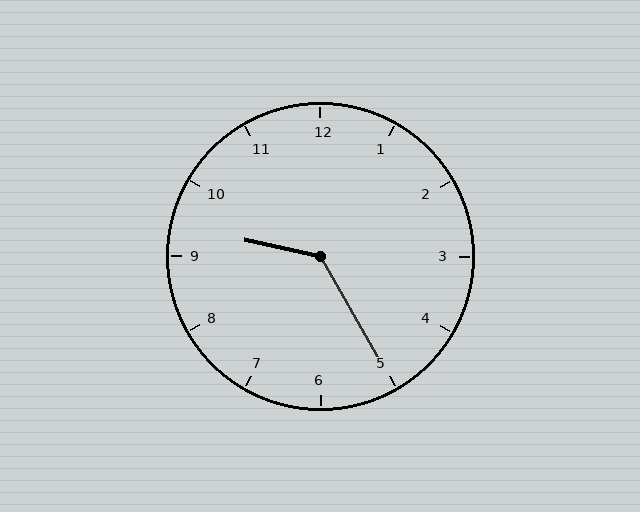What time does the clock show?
9:25.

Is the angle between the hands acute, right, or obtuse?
It is obtuse.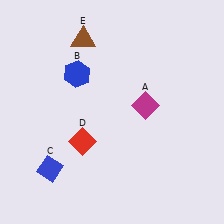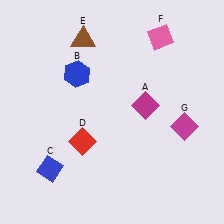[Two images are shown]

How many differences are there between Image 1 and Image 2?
There are 2 differences between the two images.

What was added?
A pink diamond (F), a magenta diamond (G) were added in Image 2.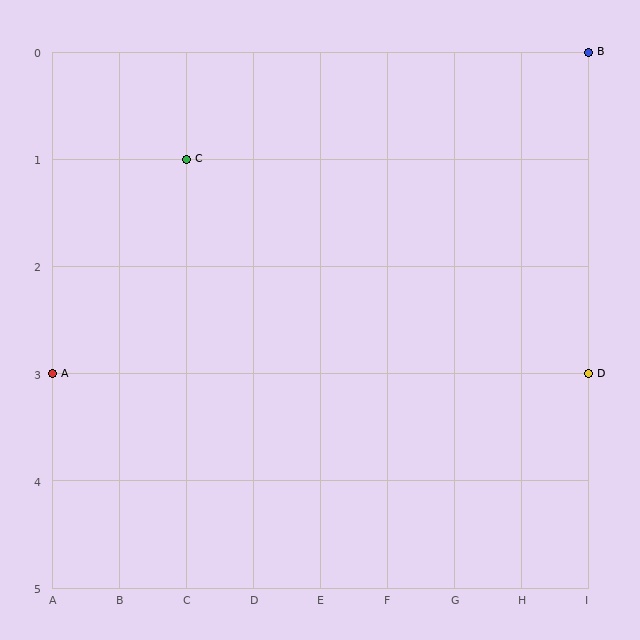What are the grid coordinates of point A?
Point A is at grid coordinates (A, 3).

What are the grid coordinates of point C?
Point C is at grid coordinates (C, 1).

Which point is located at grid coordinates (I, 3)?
Point D is at (I, 3).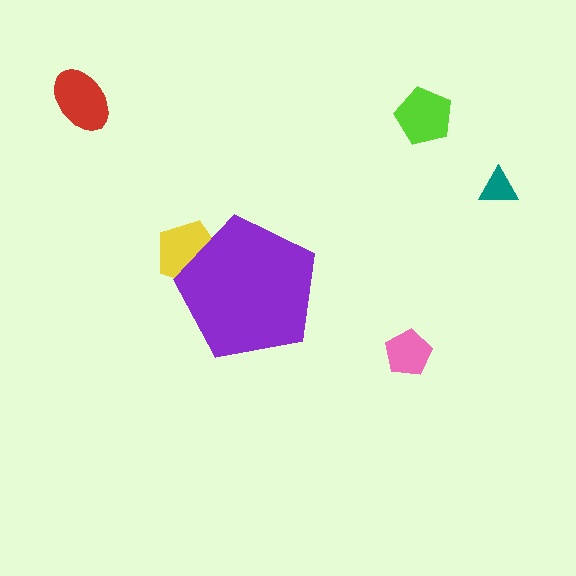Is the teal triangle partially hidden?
No, the teal triangle is fully visible.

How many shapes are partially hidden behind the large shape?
1 shape is partially hidden.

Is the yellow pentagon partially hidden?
Yes, the yellow pentagon is partially hidden behind the purple pentagon.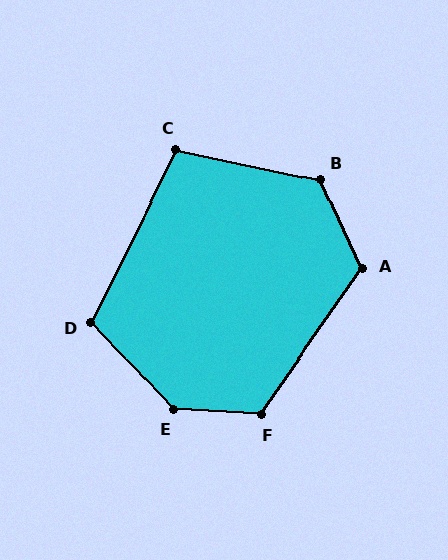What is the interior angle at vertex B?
Approximately 127 degrees (obtuse).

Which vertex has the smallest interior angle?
C, at approximately 104 degrees.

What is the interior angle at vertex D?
Approximately 111 degrees (obtuse).